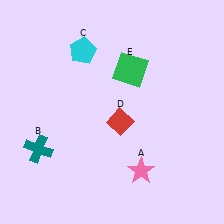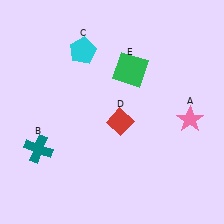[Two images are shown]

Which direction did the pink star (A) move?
The pink star (A) moved up.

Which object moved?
The pink star (A) moved up.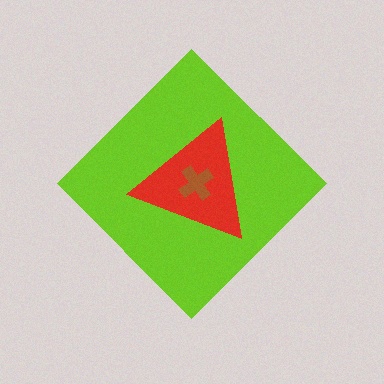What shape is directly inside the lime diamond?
The red triangle.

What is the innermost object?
The brown cross.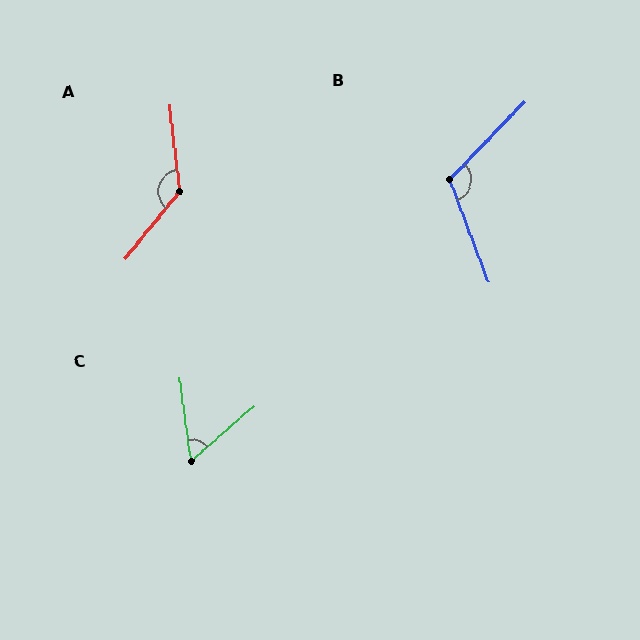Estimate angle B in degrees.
Approximately 115 degrees.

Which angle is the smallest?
C, at approximately 56 degrees.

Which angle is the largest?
A, at approximately 135 degrees.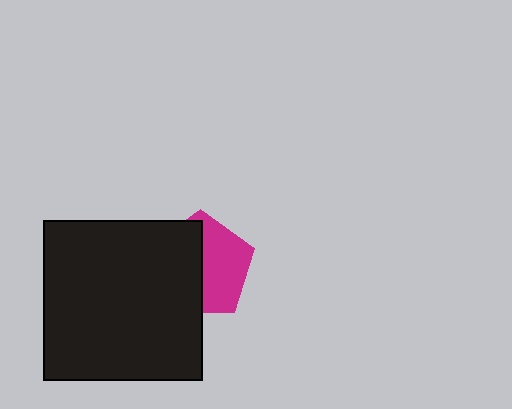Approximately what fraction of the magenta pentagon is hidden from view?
Roughly 52% of the magenta pentagon is hidden behind the black square.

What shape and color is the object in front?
The object in front is a black square.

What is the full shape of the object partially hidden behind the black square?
The partially hidden object is a magenta pentagon.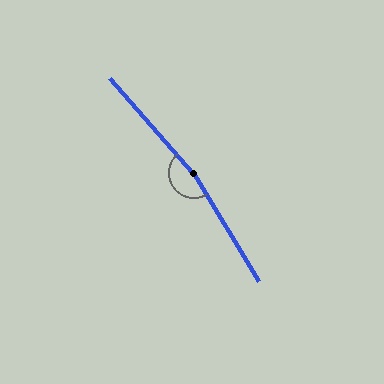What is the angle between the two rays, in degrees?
Approximately 169 degrees.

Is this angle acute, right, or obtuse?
It is obtuse.